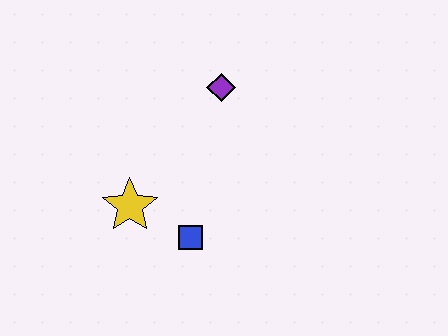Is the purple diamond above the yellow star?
Yes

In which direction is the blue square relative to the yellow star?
The blue square is to the right of the yellow star.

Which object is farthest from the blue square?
The purple diamond is farthest from the blue square.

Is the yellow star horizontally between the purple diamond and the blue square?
No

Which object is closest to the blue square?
The yellow star is closest to the blue square.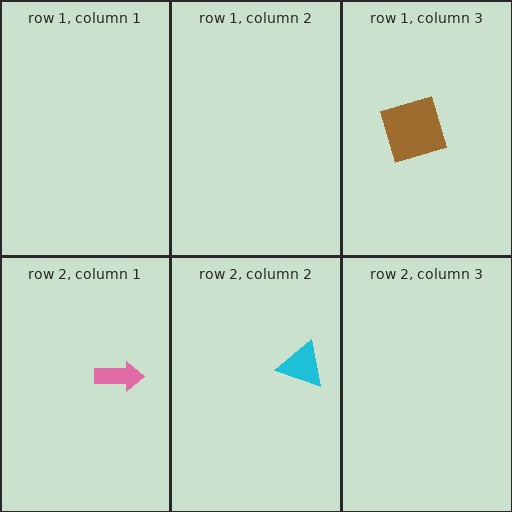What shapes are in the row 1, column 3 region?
The brown square.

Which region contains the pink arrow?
The row 2, column 1 region.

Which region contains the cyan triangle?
The row 2, column 2 region.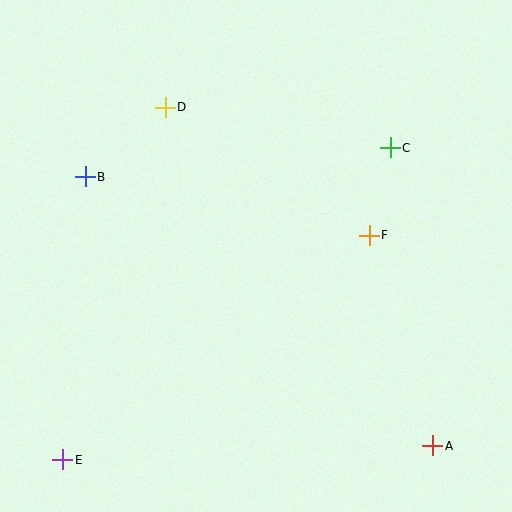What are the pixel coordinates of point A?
Point A is at (433, 446).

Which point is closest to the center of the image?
Point F at (369, 235) is closest to the center.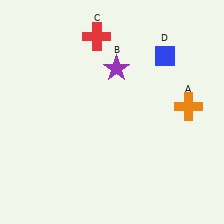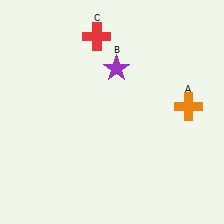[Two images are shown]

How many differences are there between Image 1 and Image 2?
There is 1 difference between the two images.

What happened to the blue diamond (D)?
The blue diamond (D) was removed in Image 2. It was in the top-right area of Image 1.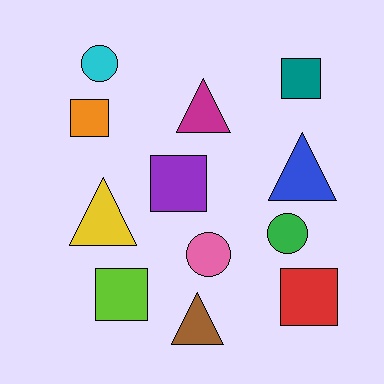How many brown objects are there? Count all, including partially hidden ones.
There is 1 brown object.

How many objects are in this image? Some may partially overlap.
There are 12 objects.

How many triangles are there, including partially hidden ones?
There are 4 triangles.